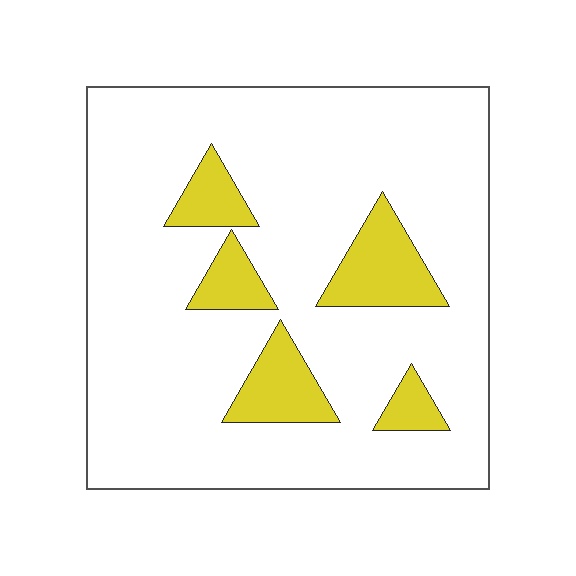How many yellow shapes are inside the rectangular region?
5.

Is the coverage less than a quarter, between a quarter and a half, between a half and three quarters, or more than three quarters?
Less than a quarter.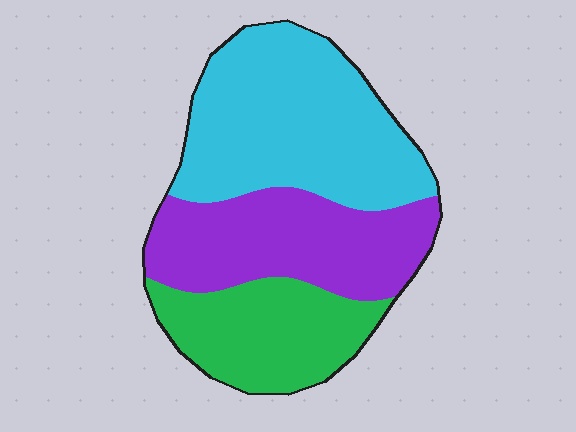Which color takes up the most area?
Cyan, at roughly 45%.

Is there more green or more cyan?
Cyan.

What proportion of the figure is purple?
Purple takes up about one third (1/3) of the figure.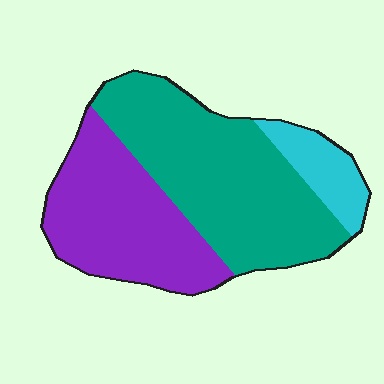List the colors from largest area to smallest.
From largest to smallest: teal, purple, cyan.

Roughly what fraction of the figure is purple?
Purple covers roughly 40% of the figure.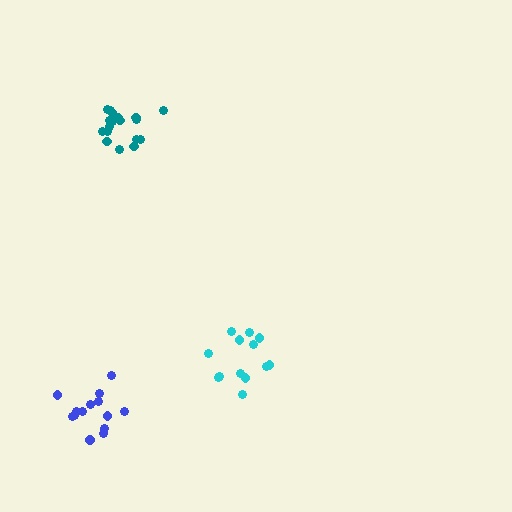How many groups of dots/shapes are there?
There are 3 groups.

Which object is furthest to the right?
The cyan cluster is rightmost.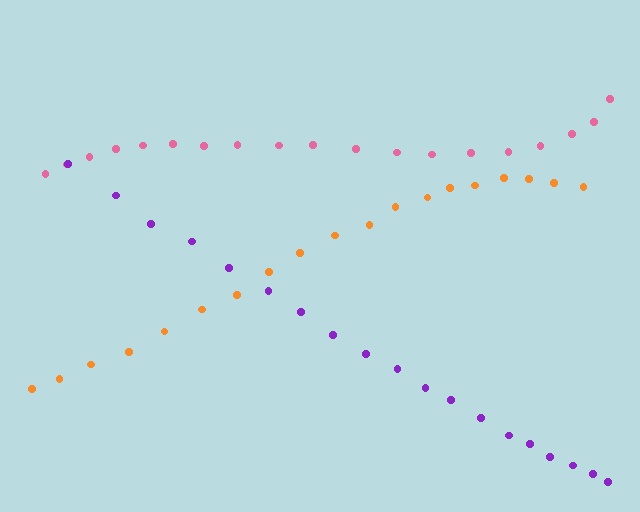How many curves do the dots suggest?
There are 3 distinct paths.